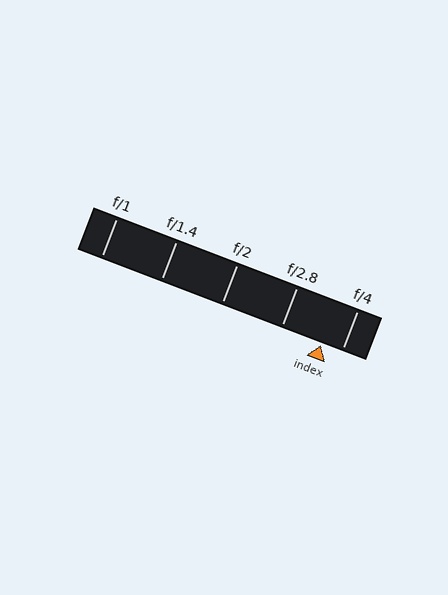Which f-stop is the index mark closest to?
The index mark is closest to f/4.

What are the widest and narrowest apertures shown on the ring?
The widest aperture shown is f/1 and the narrowest is f/4.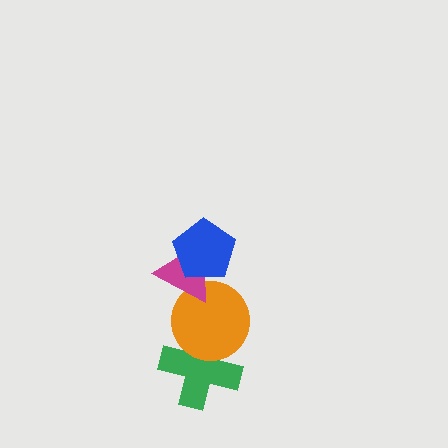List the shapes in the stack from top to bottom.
From top to bottom: the blue pentagon, the magenta triangle, the orange circle, the green cross.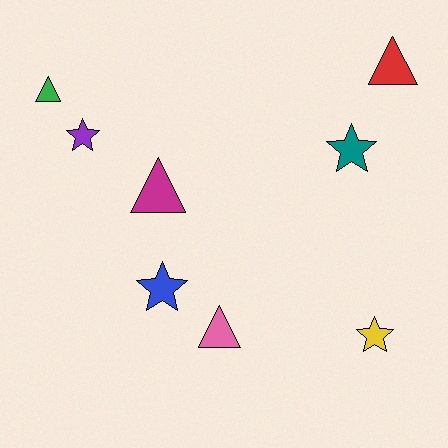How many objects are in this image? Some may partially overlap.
There are 8 objects.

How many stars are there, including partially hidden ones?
There are 4 stars.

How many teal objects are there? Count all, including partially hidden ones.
There is 1 teal object.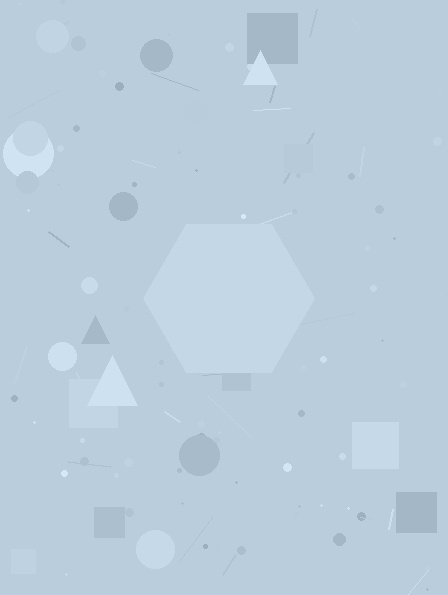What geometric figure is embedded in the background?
A hexagon is embedded in the background.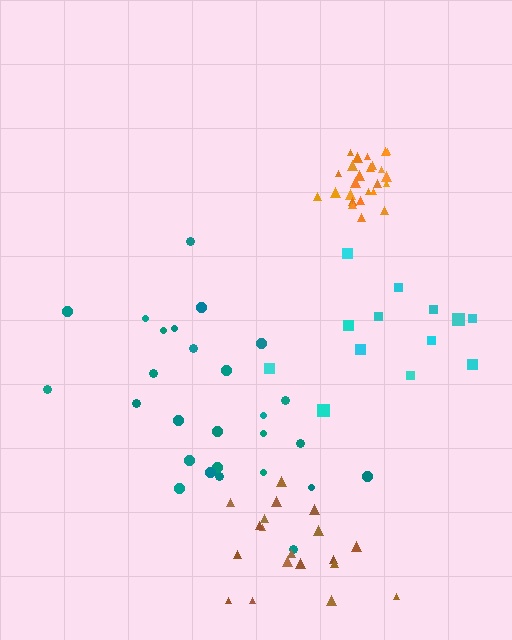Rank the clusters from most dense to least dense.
orange, brown, teal, cyan.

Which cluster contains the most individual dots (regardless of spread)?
Teal (27).